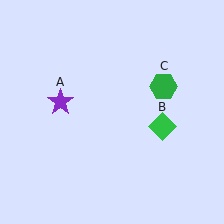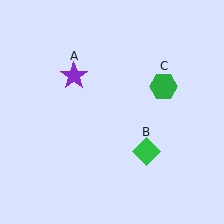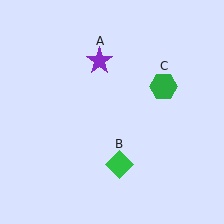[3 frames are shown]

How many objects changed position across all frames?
2 objects changed position: purple star (object A), green diamond (object B).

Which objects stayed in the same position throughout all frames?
Green hexagon (object C) remained stationary.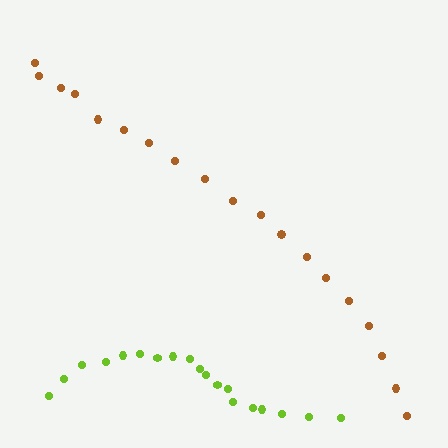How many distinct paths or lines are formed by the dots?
There are 2 distinct paths.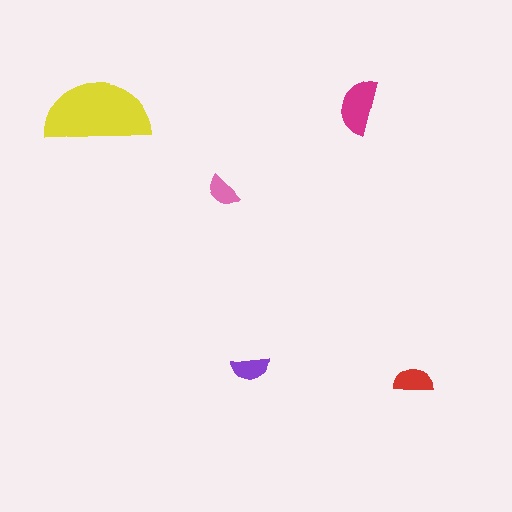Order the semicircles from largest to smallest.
the yellow one, the magenta one, the red one, the purple one, the pink one.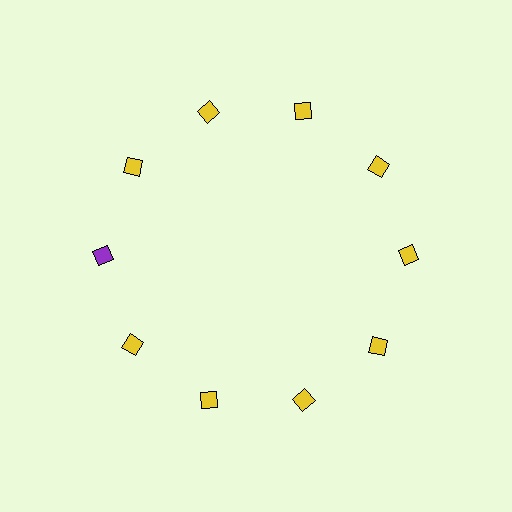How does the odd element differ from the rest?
It has a different color: purple instead of yellow.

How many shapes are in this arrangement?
There are 10 shapes arranged in a ring pattern.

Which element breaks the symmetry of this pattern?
The purple diamond at roughly the 9 o'clock position breaks the symmetry. All other shapes are yellow diamonds.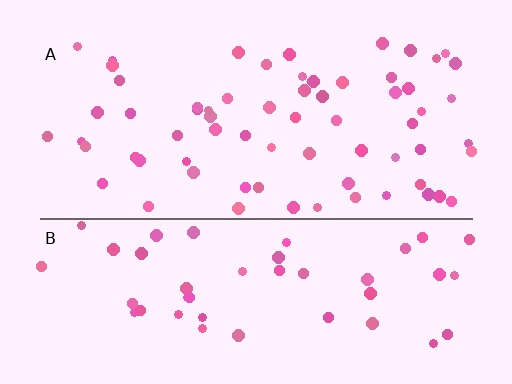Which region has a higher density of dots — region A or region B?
A (the top).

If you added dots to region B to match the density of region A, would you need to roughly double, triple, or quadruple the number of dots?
Approximately double.